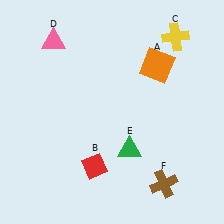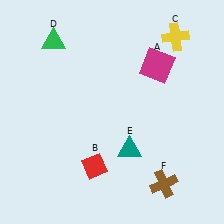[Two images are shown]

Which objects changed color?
A changed from orange to magenta. D changed from pink to green. E changed from green to teal.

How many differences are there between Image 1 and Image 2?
There are 3 differences between the two images.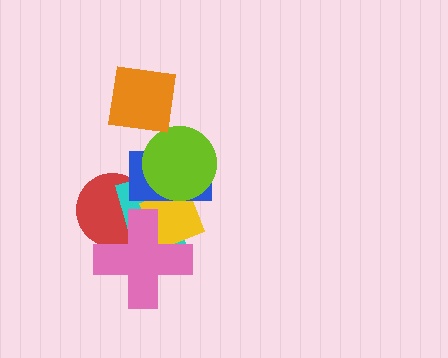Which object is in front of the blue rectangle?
The lime circle is in front of the blue rectangle.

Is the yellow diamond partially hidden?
Yes, it is partially covered by another shape.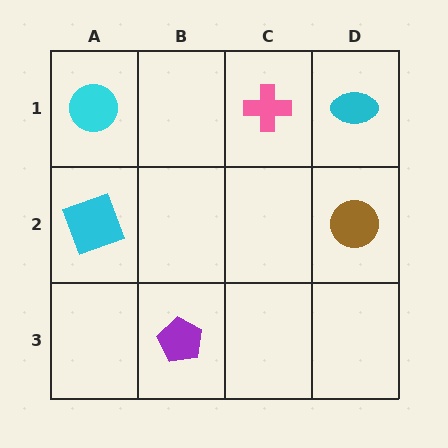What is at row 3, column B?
A purple pentagon.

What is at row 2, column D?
A brown circle.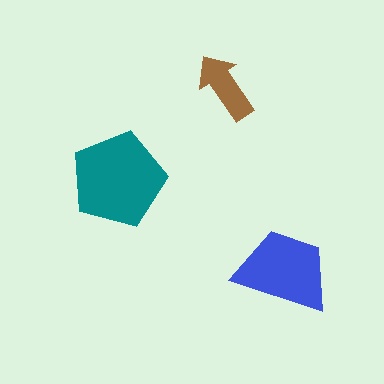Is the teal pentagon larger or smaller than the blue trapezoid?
Larger.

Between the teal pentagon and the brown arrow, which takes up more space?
The teal pentagon.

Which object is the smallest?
The brown arrow.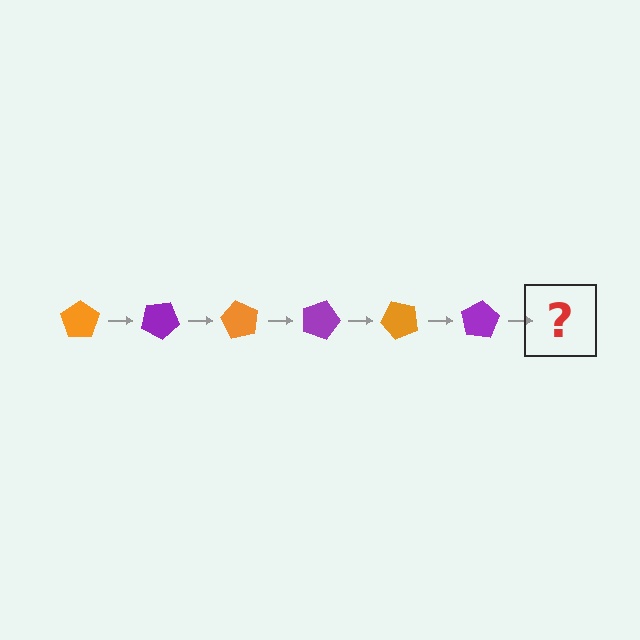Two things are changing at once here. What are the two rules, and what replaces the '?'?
The two rules are that it rotates 30 degrees each step and the color cycles through orange and purple. The '?' should be an orange pentagon, rotated 180 degrees from the start.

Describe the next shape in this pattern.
It should be an orange pentagon, rotated 180 degrees from the start.